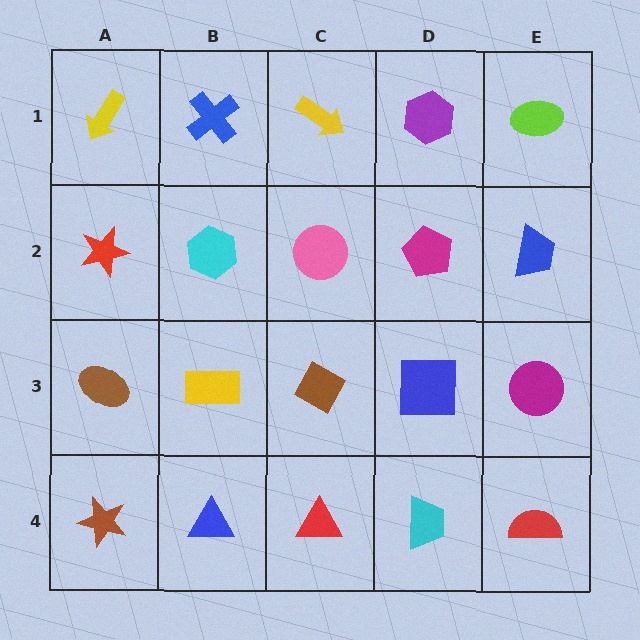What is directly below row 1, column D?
A magenta pentagon.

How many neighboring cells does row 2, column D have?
4.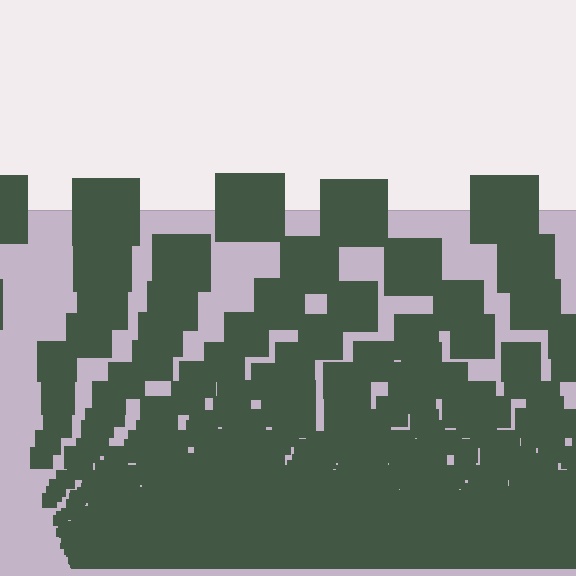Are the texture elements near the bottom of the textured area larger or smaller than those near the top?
Smaller. The gradient is inverted — elements near the bottom are smaller and denser.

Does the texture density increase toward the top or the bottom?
Density increases toward the bottom.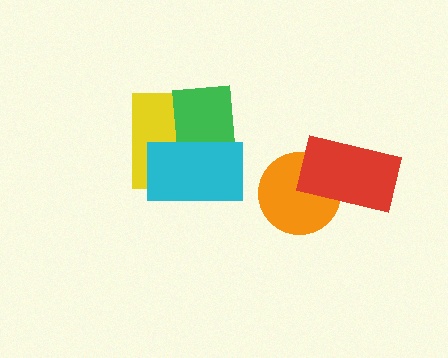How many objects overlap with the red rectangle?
1 object overlaps with the red rectangle.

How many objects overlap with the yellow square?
2 objects overlap with the yellow square.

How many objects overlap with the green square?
2 objects overlap with the green square.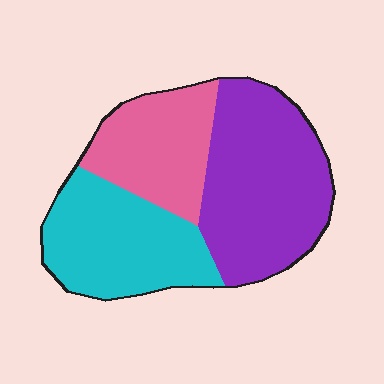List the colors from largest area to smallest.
From largest to smallest: purple, cyan, pink.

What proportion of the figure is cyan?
Cyan covers around 30% of the figure.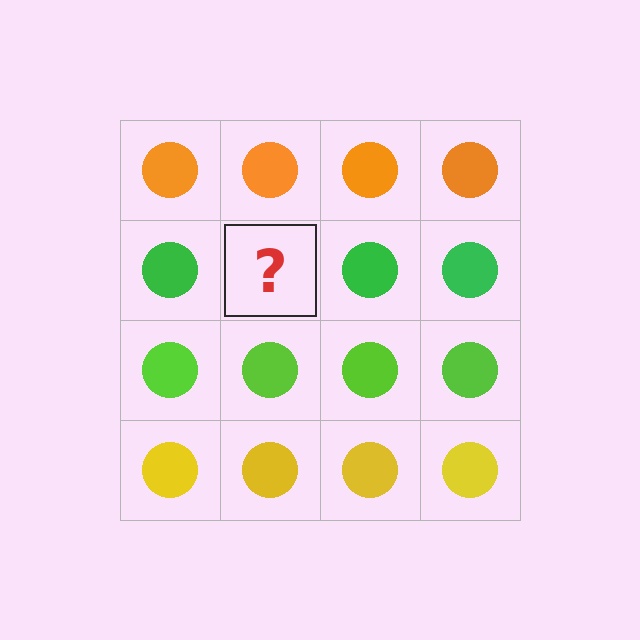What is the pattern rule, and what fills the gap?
The rule is that each row has a consistent color. The gap should be filled with a green circle.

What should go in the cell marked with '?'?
The missing cell should contain a green circle.